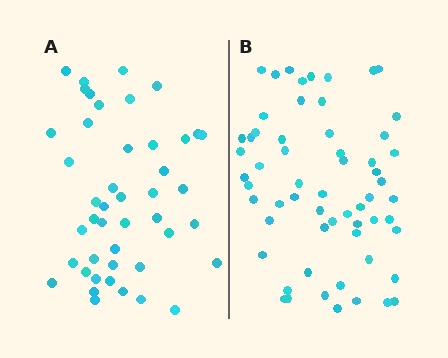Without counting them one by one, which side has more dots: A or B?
Region B (the right region) has more dots.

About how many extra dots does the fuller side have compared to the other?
Region B has approximately 15 more dots than region A.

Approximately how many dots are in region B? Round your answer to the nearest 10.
About 60 dots.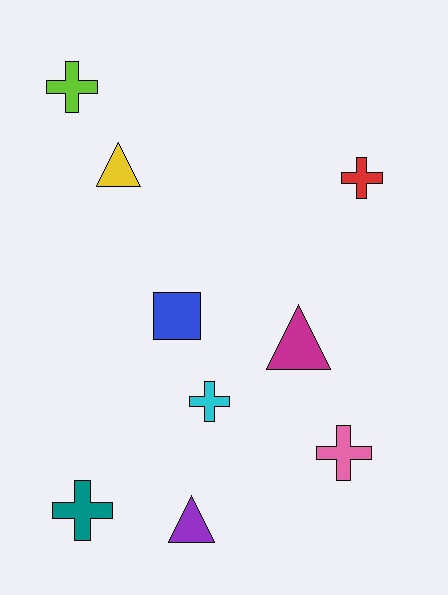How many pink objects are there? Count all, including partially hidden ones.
There is 1 pink object.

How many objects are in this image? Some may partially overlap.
There are 9 objects.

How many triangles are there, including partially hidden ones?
There are 3 triangles.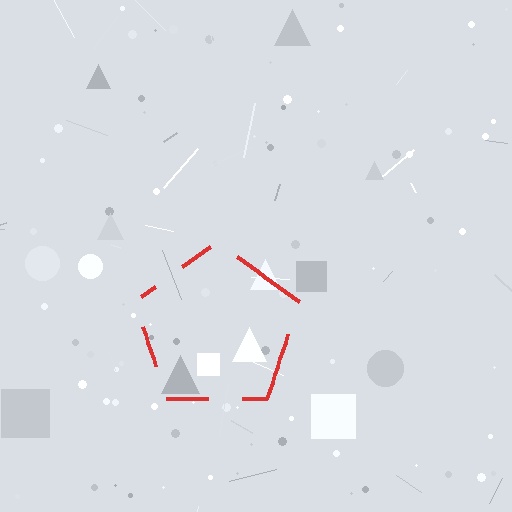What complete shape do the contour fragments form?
The contour fragments form a pentagon.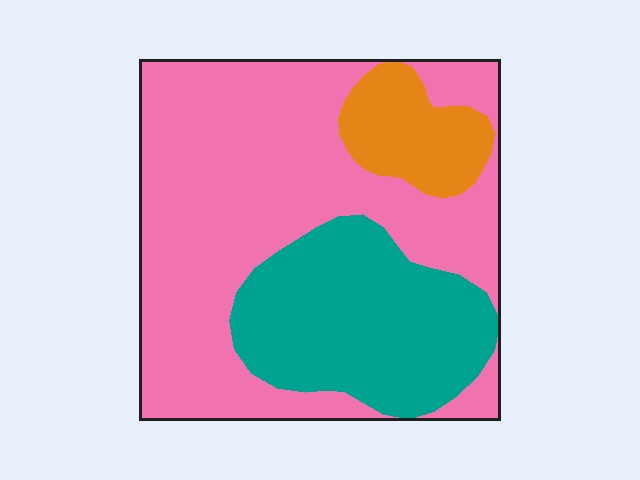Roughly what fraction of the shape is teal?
Teal covers about 30% of the shape.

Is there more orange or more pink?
Pink.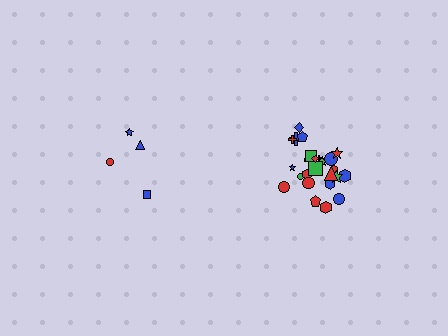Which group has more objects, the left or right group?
The right group.